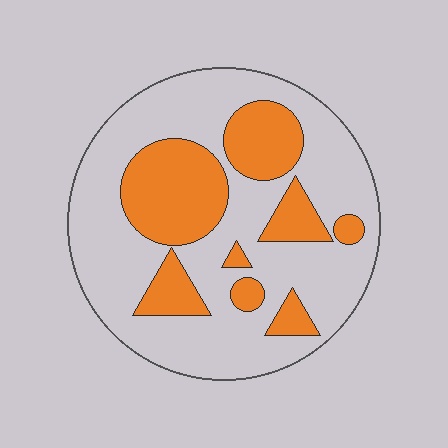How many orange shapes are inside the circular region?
8.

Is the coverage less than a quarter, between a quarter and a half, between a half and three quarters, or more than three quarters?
Between a quarter and a half.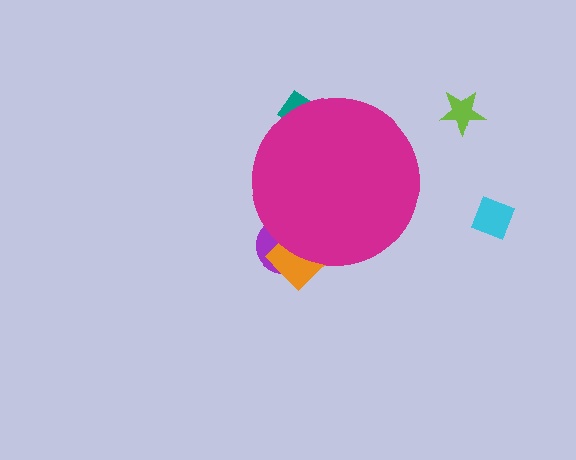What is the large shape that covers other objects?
A magenta circle.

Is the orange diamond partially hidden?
Yes, the orange diamond is partially hidden behind the magenta circle.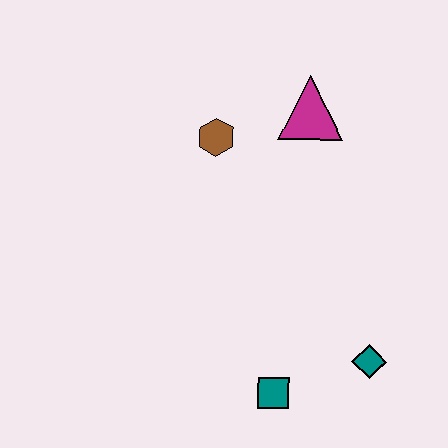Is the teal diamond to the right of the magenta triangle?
Yes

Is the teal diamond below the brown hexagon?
Yes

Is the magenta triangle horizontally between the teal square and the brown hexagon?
No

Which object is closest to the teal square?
The teal diamond is closest to the teal square.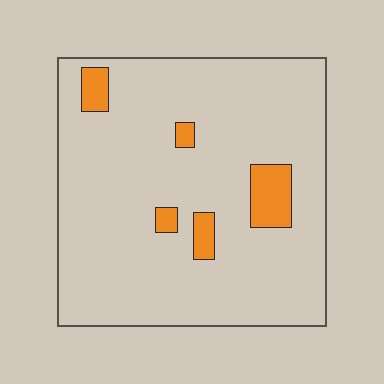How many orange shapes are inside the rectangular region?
5.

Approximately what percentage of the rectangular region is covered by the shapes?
Approximately 10%.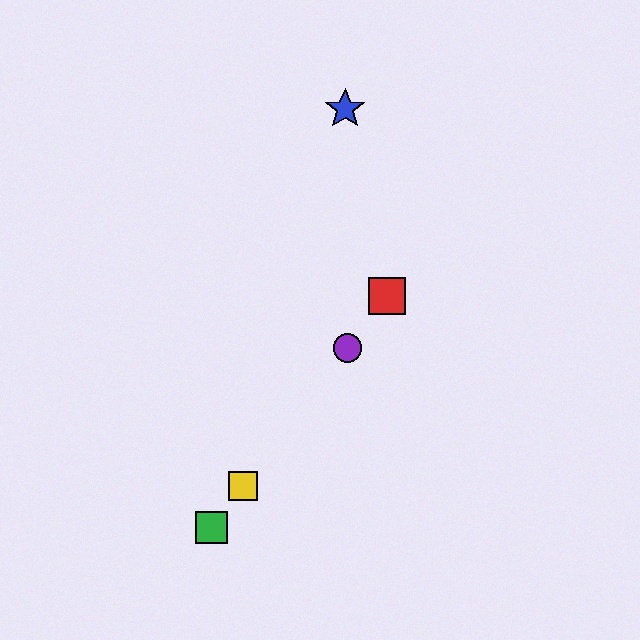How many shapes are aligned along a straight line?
4 shapes (the red square, the green square, the yellow square, the purple circle) are aligned along a straight line.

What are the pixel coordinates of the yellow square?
The yellow square is at (243, 486).